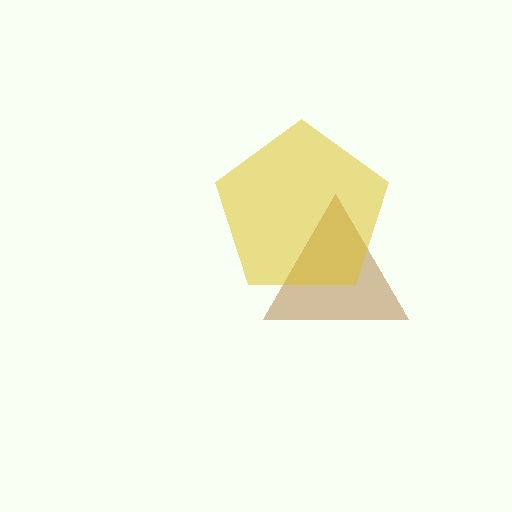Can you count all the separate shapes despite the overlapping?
Yes, there are 2 separate shapes.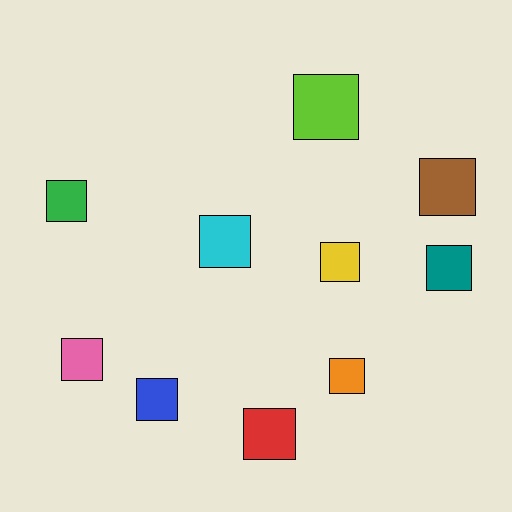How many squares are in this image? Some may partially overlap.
There are 10 squares.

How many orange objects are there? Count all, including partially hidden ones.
There is 1 orange object.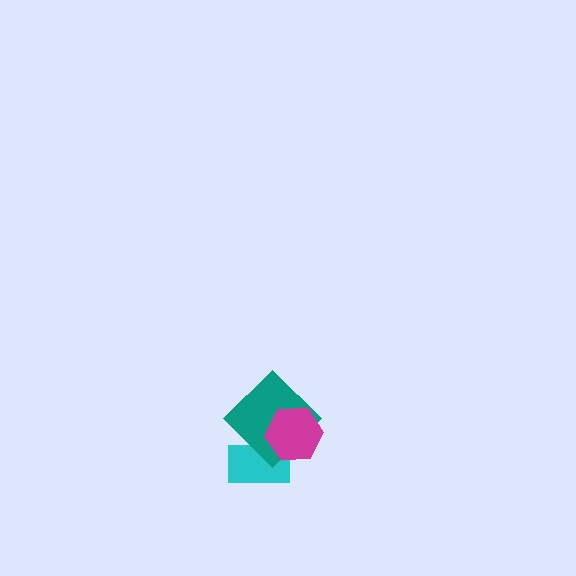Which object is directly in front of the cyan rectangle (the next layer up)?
The teal diamond is directly in front of the cyan rectangle.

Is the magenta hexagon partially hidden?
No, no other shape covers it.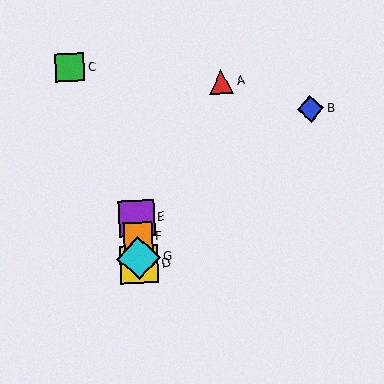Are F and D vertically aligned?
Yes, both are at x≈138.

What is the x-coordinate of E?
Object E is at x≈137.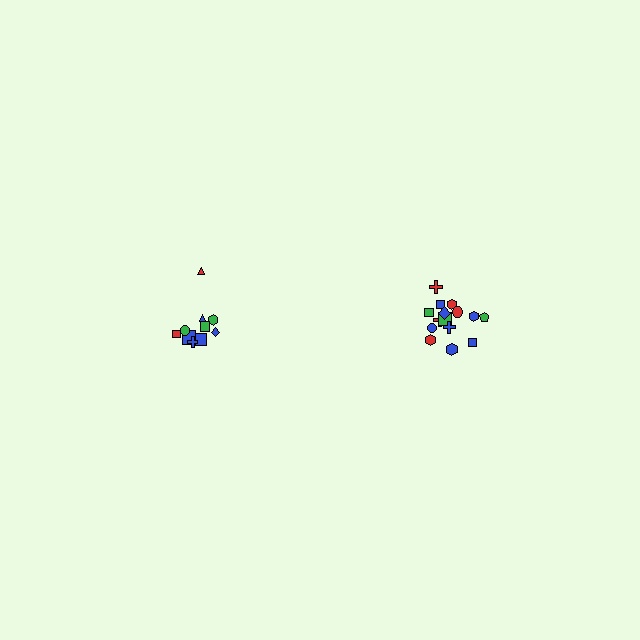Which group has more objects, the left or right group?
The right group.